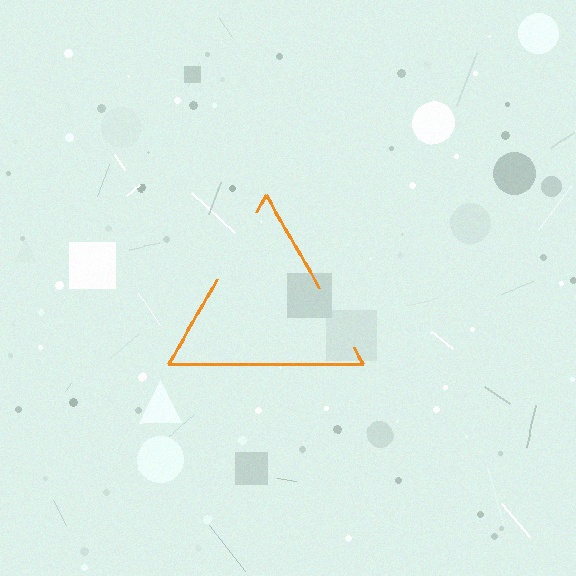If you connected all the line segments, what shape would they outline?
They would outline a triangle.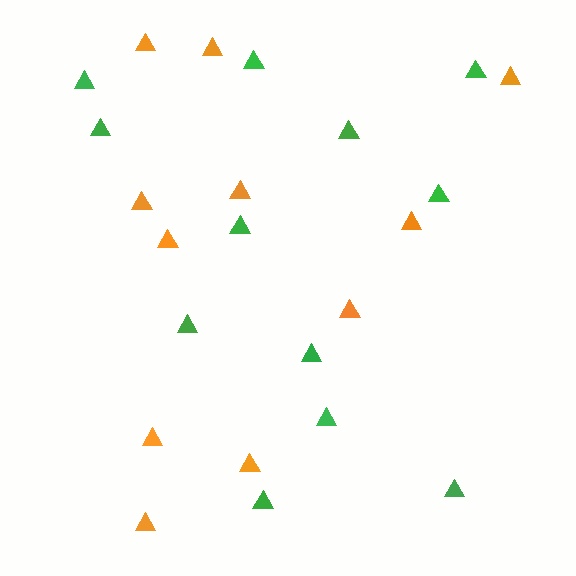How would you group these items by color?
There are 2 groups: one group of orange triangles (11) and one group of green triangles (12).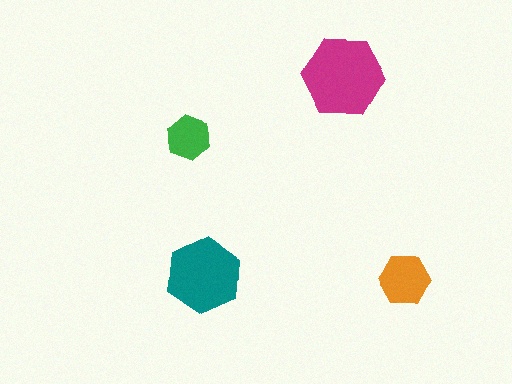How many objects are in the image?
There are 4 objects in the image.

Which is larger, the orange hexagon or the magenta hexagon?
The magenta one.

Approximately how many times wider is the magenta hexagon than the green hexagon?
About 2 times wider.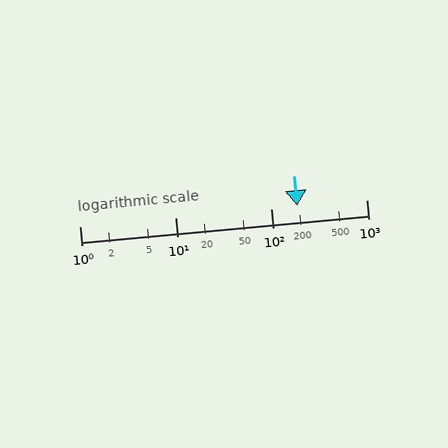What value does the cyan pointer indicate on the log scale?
The pointer indicates approximately 190.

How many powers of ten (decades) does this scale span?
The scale spans 3 decades, from 1 to 1000.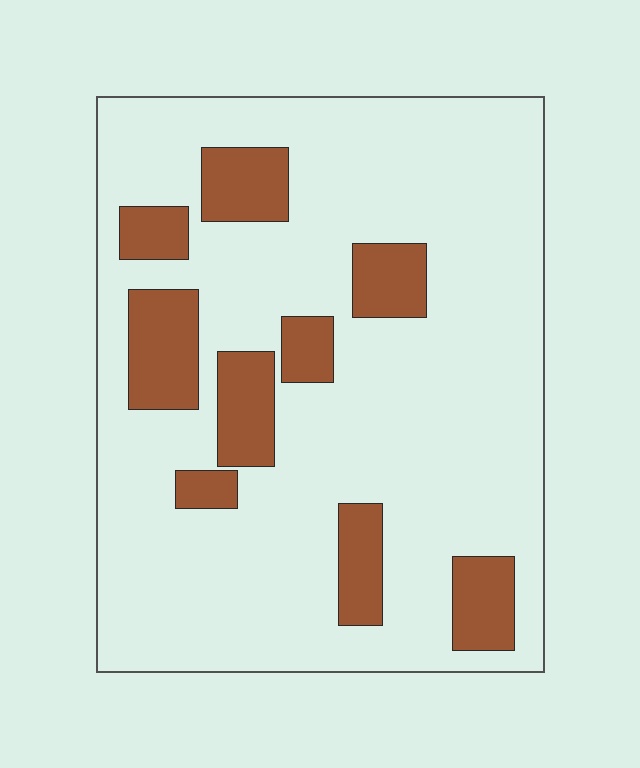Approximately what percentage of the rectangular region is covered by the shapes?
Approximately 20%.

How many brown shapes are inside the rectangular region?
9.